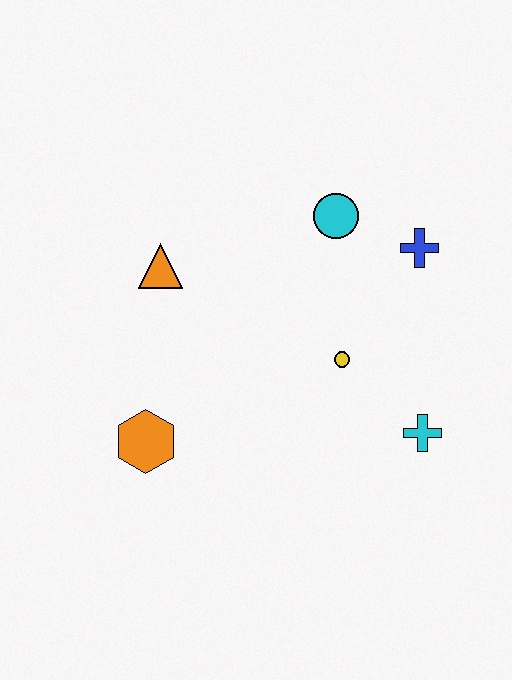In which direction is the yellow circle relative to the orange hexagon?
The yellow circle is to the right of the orange hexagon.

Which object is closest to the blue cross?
The cyan circle is closest to the blue cross.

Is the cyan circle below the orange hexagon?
No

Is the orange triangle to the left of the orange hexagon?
No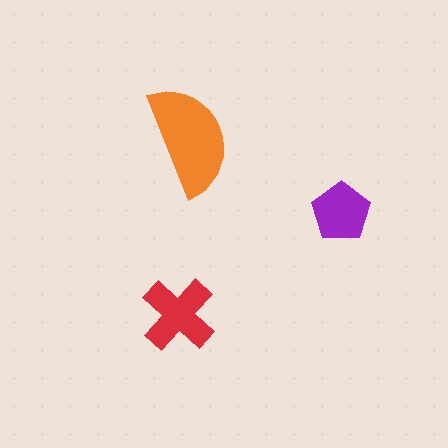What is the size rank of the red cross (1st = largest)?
2nd.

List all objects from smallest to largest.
The purple pentagon, the red cross, the orange semicircle.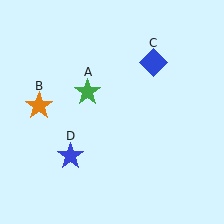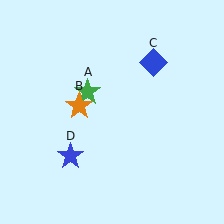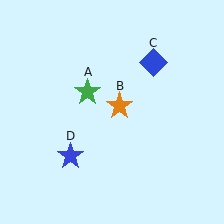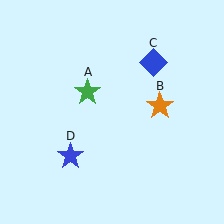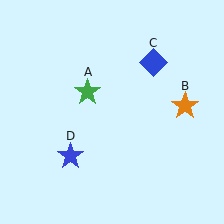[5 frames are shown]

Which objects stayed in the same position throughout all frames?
Green star (object A) and blue diamond (object C) and blue star (object D) remained stationary.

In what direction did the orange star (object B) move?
The orange star (object B) moved right.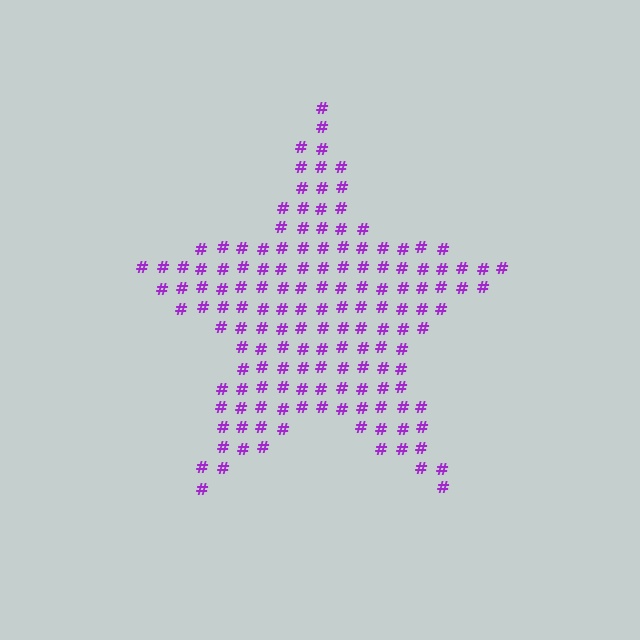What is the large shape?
The large shape is a star.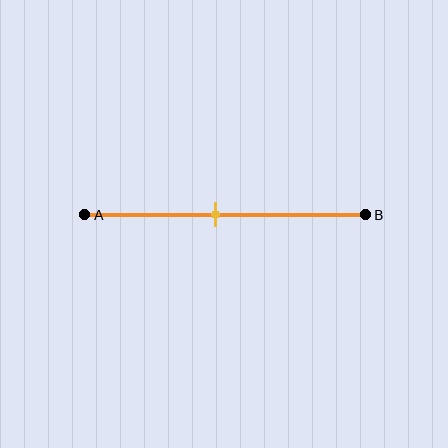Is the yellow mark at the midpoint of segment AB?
No, the mark is at about 45% from A, not at the 50% midpoint.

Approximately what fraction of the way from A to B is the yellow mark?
The yellow mark is approximately 45% of the way from A to B.